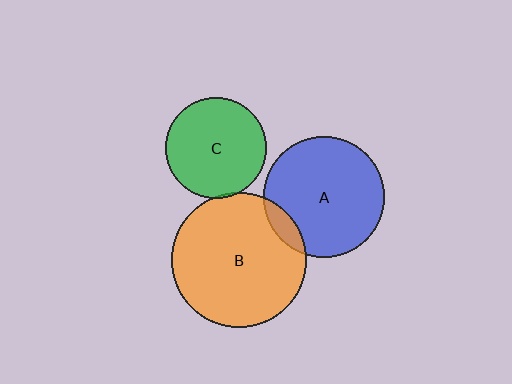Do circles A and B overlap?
Yes.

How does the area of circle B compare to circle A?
Approximately 1.2 times.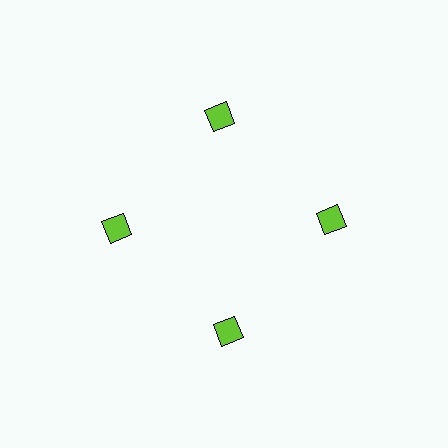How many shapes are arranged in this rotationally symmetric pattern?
There are 4 shapes, arranged in 4 groups of 1.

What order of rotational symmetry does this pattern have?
This pattern has 4-fold rotational symmetry.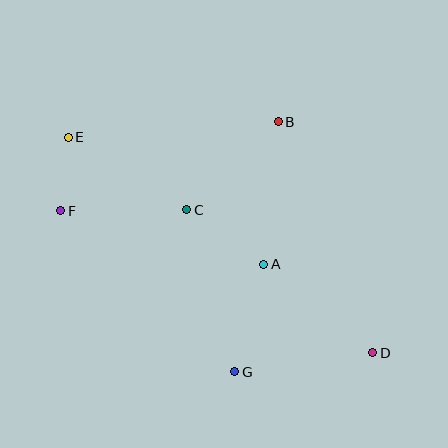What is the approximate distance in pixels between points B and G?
The distance between B and G is approximately 254 pixels.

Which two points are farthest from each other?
Points D and E are farthest from each other.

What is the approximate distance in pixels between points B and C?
The distance between B and C is approximately 127 pixels.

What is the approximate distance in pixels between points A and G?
The distance between A and G is approximately 112 pixels.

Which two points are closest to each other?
Points E and F are closest to each other.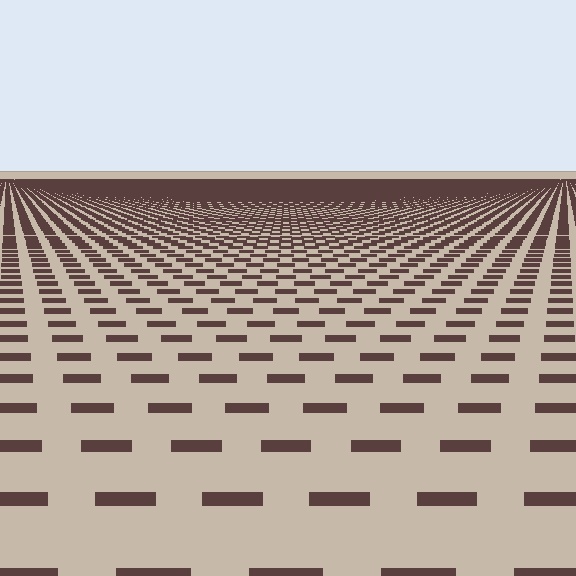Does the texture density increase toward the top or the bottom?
Density increases toward the top.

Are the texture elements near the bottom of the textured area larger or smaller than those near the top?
Larger. Near the bottom, elements are closer to the viewer and appear at a bigger on-screen size.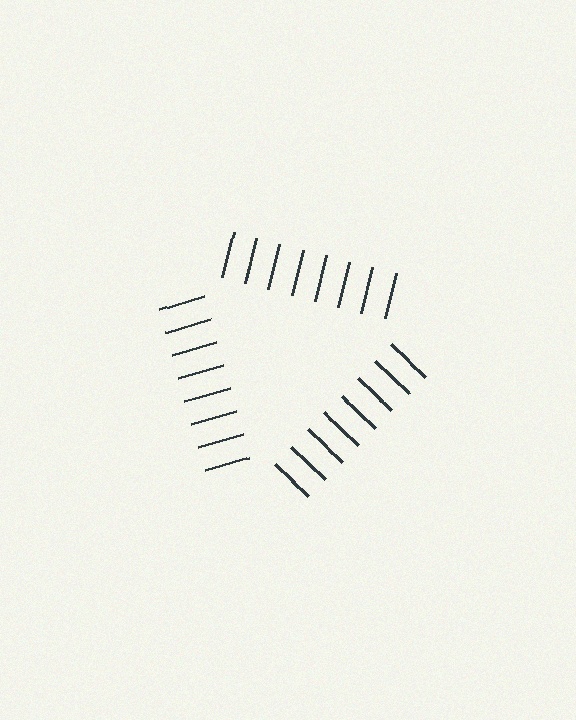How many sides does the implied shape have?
3 sides — the line-ends trace a triangle.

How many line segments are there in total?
24 — 8 along each of the 3 edges.